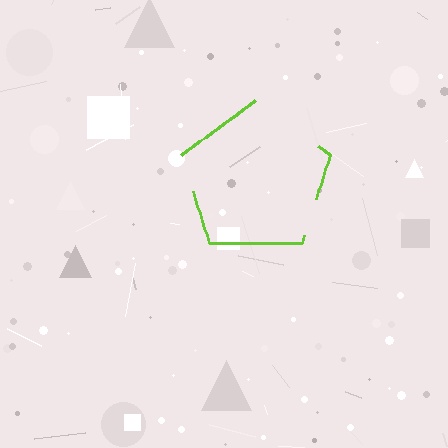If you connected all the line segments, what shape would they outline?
They would outline a pentagon.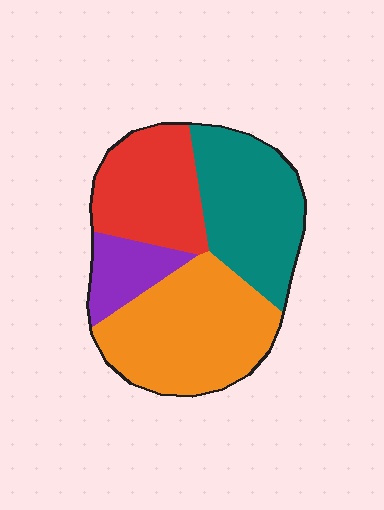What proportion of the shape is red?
Red covers about 25% of the shape.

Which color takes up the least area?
Purple, at roughly 10%.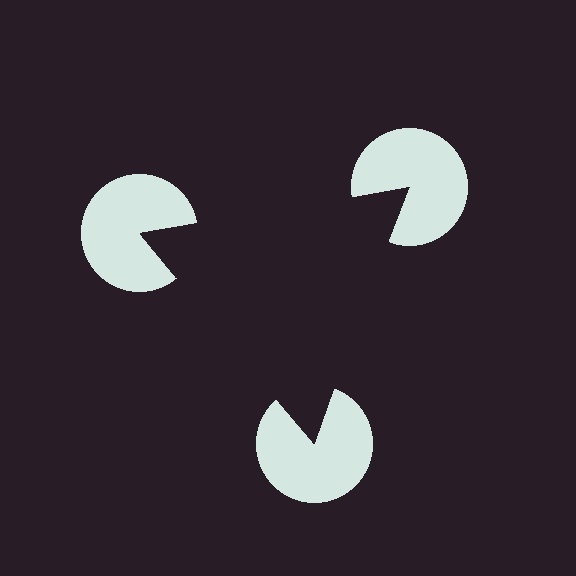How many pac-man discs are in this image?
There are 3 — one at each vertex of the illusory triangle.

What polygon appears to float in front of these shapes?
An illusory triangle — its edges are inferred from the aligned wedge cuts in the pac-man discs, not physically drawn.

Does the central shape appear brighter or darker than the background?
It typically appears slightly darker than the background, even though no actual brightness change is drawn.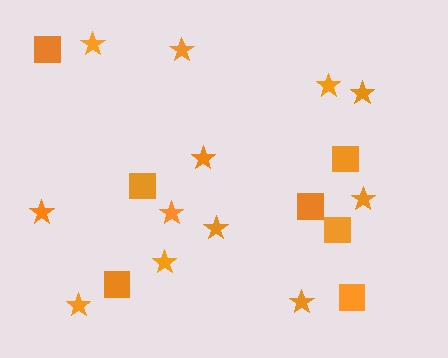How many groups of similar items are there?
There are 2 groups: one group of squares (7) and one group of stars (12).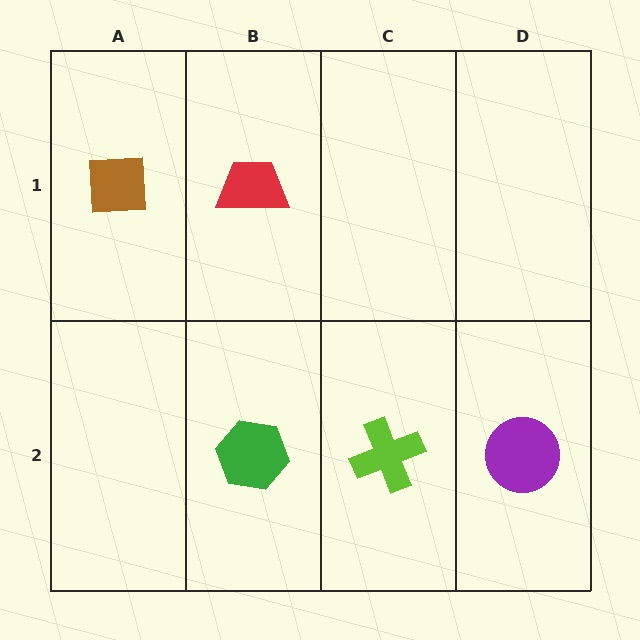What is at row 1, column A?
A brown square.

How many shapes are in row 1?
2 shapes.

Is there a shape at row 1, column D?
No, that cell is empty.